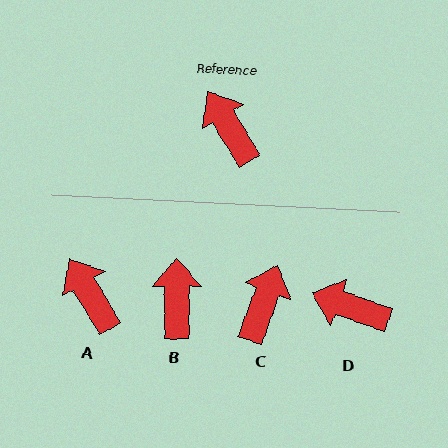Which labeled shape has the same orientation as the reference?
A.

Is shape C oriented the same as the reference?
No, it is off by about 51 degrees.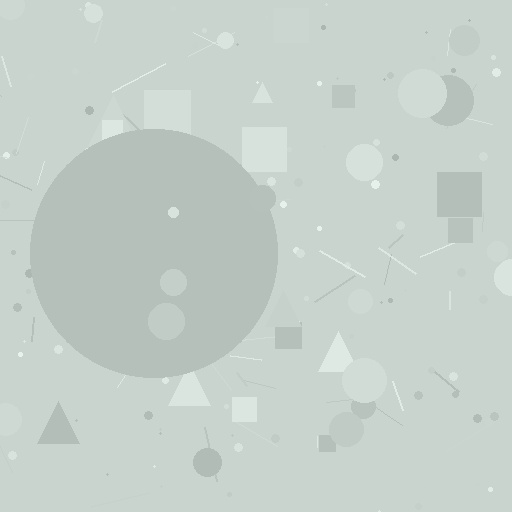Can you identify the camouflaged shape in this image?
The camouflaged shape is a circle.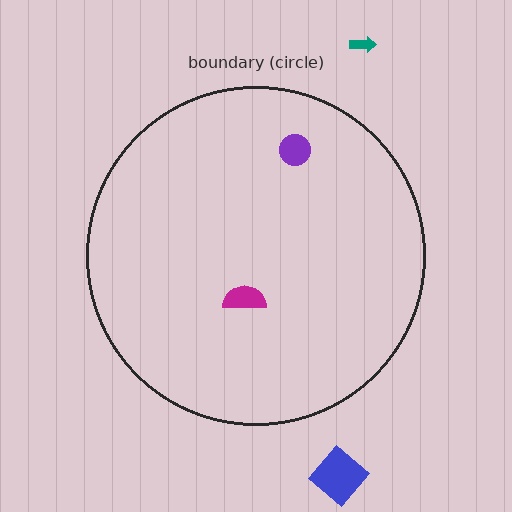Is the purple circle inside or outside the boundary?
Inside.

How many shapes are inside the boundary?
2 inside, 2 outside.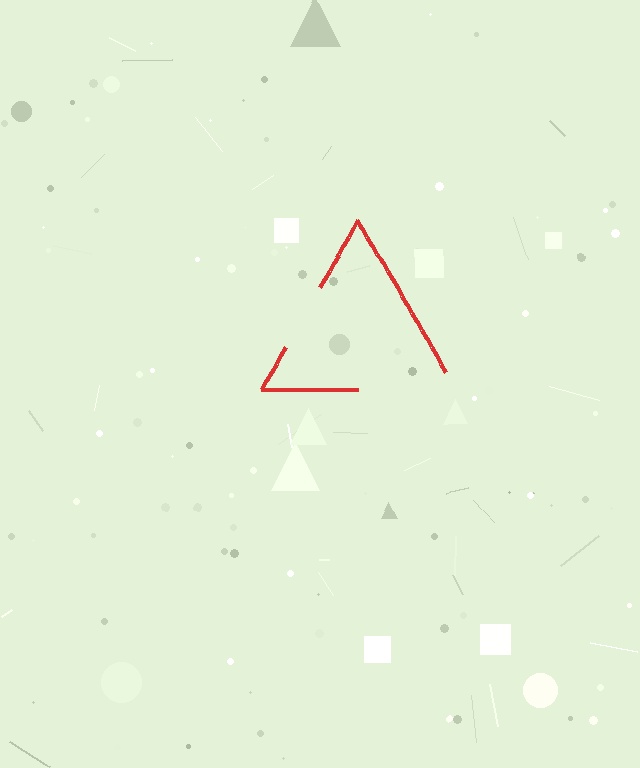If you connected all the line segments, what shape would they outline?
They would outline a triangle.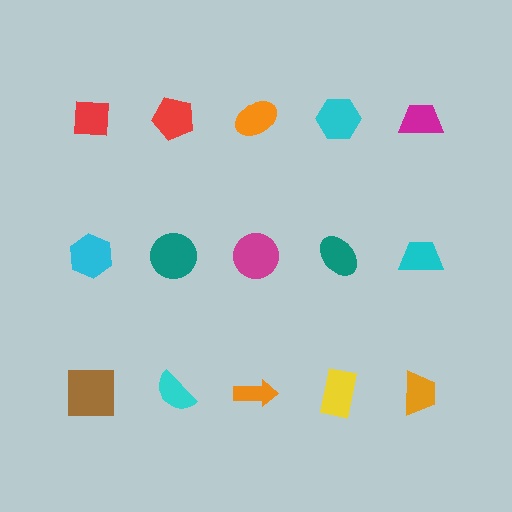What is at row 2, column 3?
A magenta circle.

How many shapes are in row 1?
5 shapes.